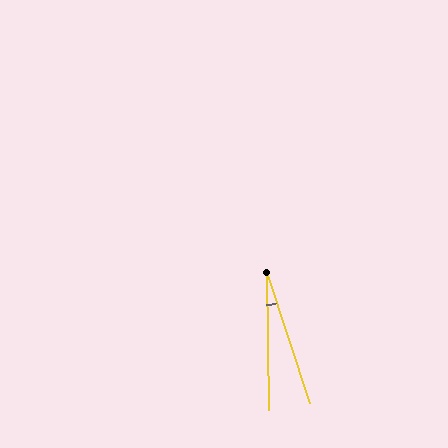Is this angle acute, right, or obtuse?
It is acute.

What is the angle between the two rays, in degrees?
Approximately 17 degrees.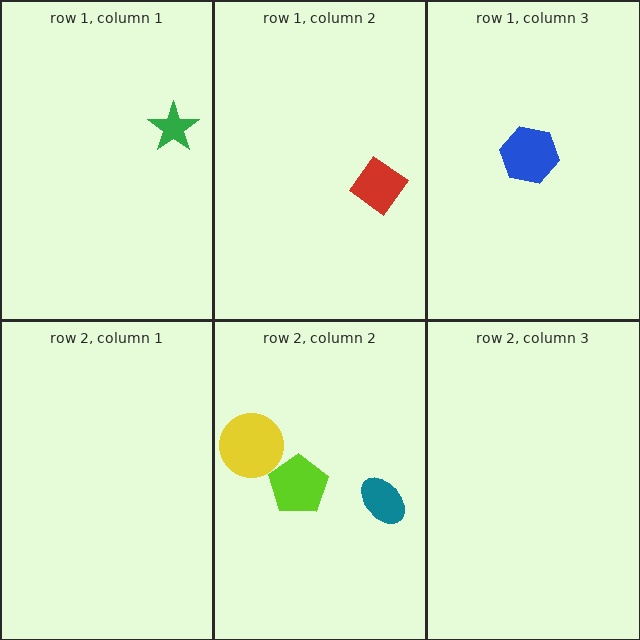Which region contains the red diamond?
The row 1, column 2 region.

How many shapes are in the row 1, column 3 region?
1.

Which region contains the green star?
The row 1, column 1 region.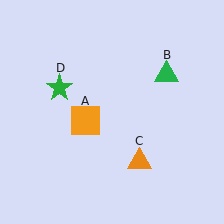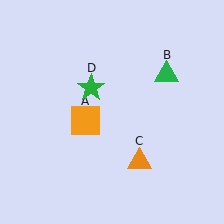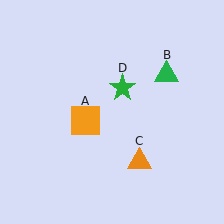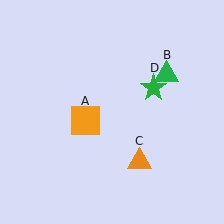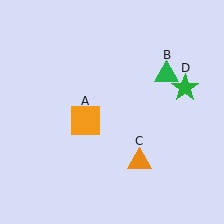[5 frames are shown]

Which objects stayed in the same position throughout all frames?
Orange square (object A) and green triangle (object B) and orange triangle (object C) remained stationary.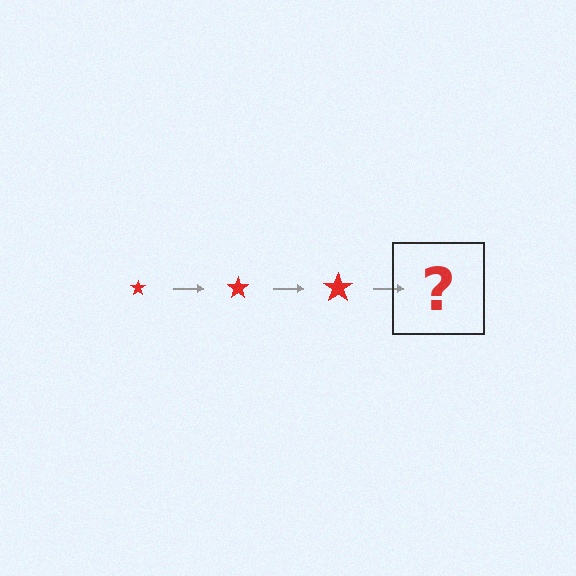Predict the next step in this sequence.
The next step is a red star, larger than the previous one.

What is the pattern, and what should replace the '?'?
The pattern is that the star gets progressively larger each step. The '?' should be a red star, larger than the previous one.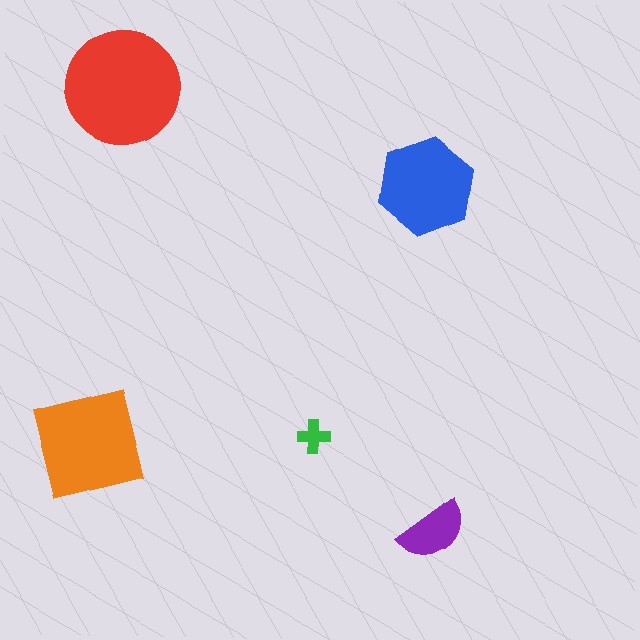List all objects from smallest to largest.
The green cross, the purple semicircle, the blue hexagon, the orange square, the red circle.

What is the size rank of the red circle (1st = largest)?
1st.